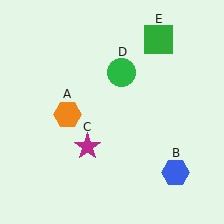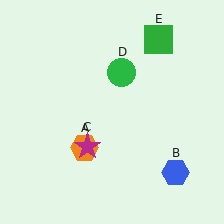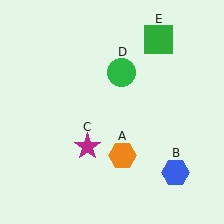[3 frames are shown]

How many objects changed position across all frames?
1 object changed position: orange hexagon (object A).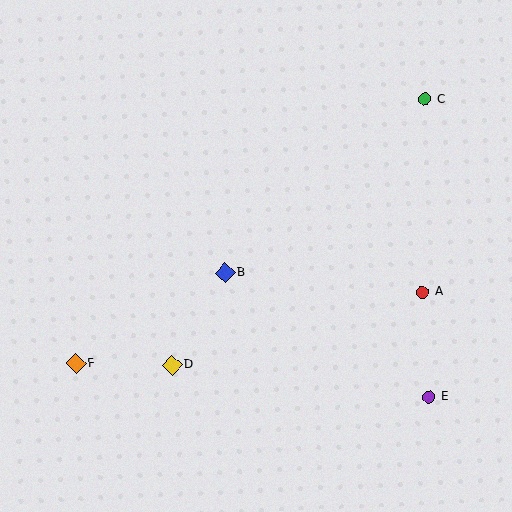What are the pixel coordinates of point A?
Point A is at (422, 292).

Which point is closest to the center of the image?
Point B at (225, 273) is closest to the center.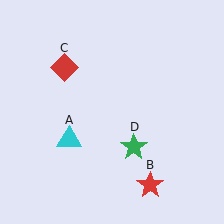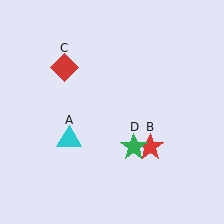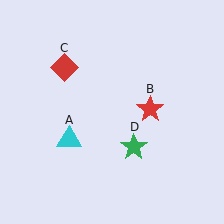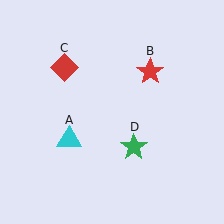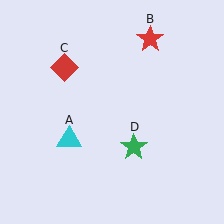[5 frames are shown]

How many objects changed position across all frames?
1 object changed position: red star (object B).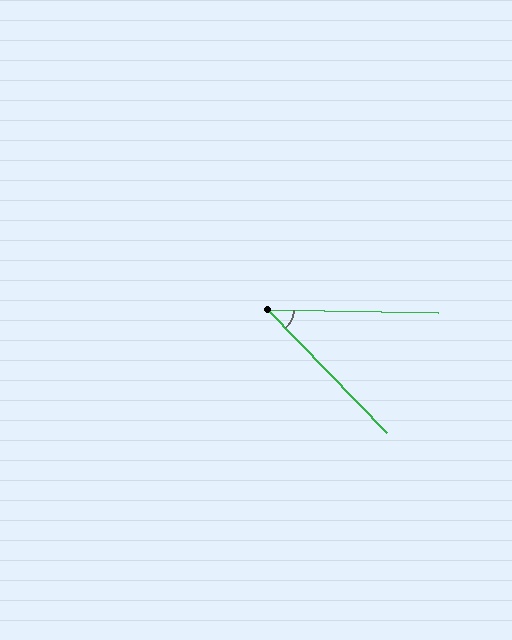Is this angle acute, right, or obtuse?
It is acute.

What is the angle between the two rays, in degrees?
Approximately 45 degrees.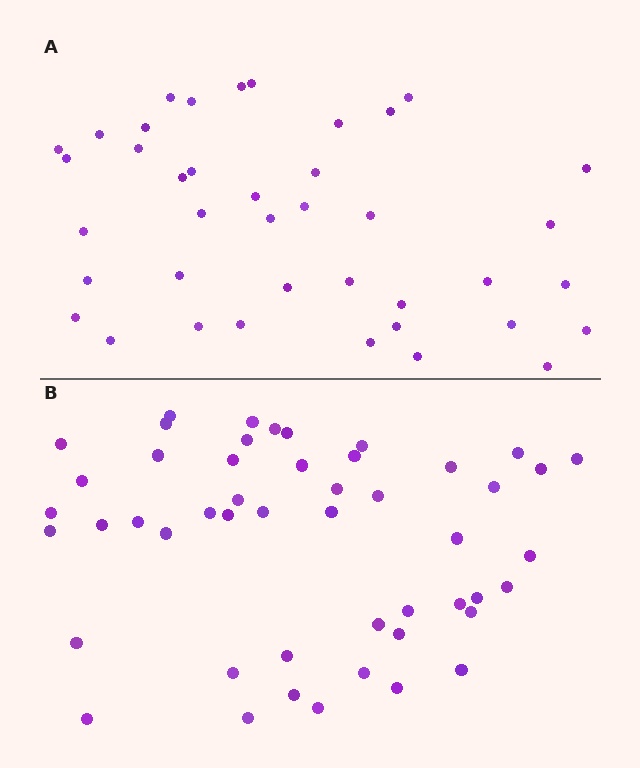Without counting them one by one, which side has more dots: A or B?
Region B (the bottom region) has more dots.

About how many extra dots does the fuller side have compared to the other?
Region B has roughly 8 or so more dots than region A.